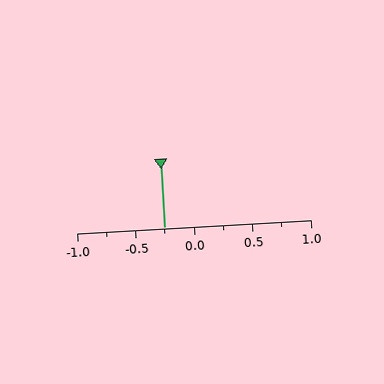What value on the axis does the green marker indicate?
The marker indicates approximately -0.25.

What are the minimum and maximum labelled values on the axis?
The axis runs from -1.0 to 1.0.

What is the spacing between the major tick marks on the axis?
The major ticks are spaced 0.5 apart.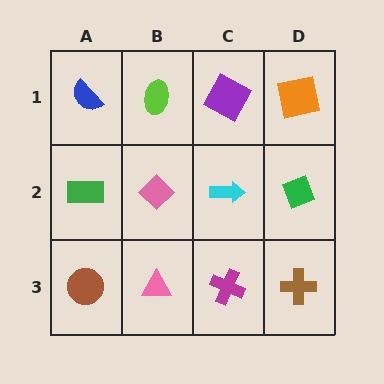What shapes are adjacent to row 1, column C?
A cyan arrow (row 2, column C), a lime ellipse (row 1, column B), an orange square (row 1, column D).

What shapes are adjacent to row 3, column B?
A pink diamond (row 2, column B), a brown circle (row 3, column A), a magenta cross (row 3, column C).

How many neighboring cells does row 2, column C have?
4.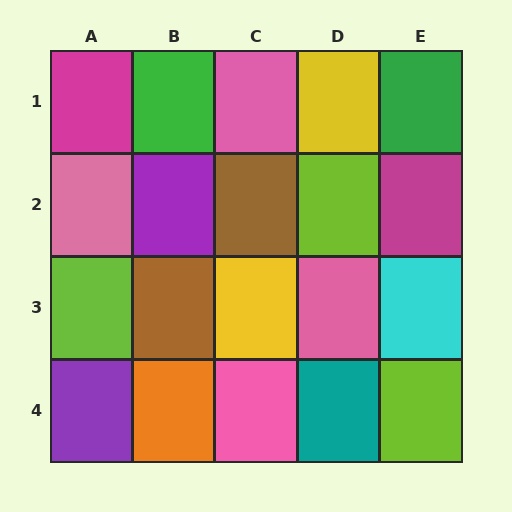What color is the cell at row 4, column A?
Purple.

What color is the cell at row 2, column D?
Lime.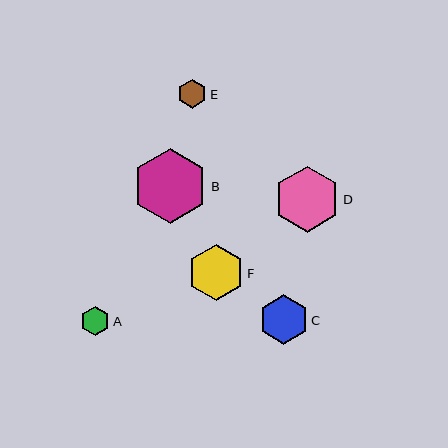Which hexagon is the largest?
Hexagon B is the largest with a size of approximately 75 pixels.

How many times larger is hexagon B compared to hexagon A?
Hexagon B is approximately 2.6 times the size of hexagon A.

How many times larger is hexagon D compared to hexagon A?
Hexagon D is approximately 2.3 times the size of hexagon A.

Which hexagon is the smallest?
Hexagon E is the smallest with a size of approximately 29 pixels.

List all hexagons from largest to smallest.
From largest to smallest: B, D, F, C, A, E.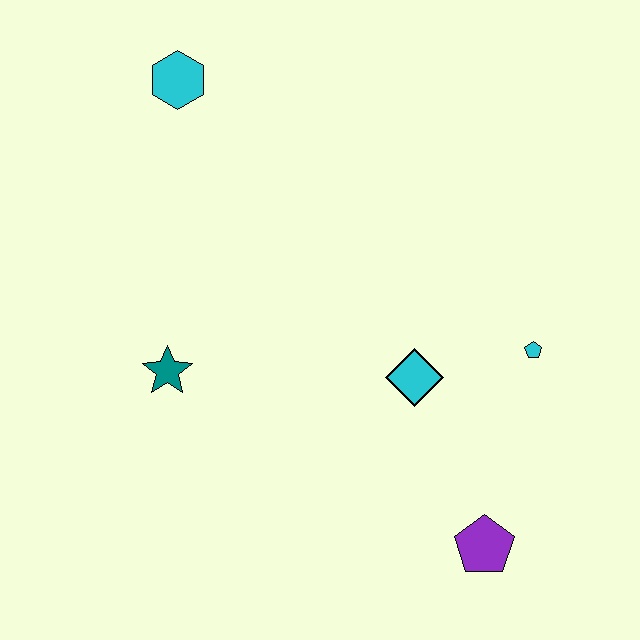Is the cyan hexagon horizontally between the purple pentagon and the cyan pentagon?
No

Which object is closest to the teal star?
The cyan diamond is closest to the teal star.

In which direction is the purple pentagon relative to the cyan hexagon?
The purple pentagon is below the cyan hexagon.